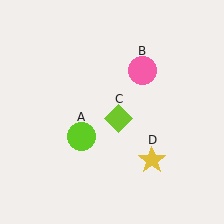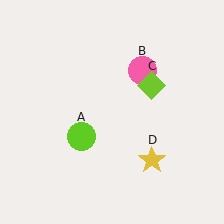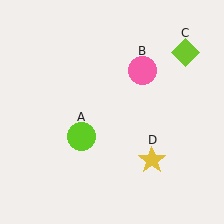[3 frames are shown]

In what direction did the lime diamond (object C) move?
The lime diamond (object C) moved up and to the right.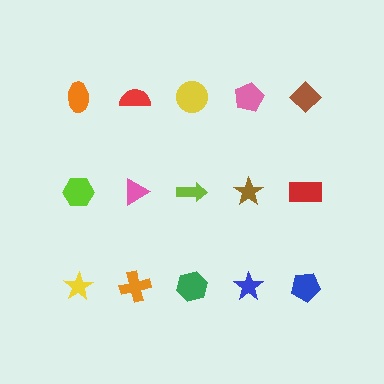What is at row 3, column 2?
An orange cross.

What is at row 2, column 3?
A lime arrow.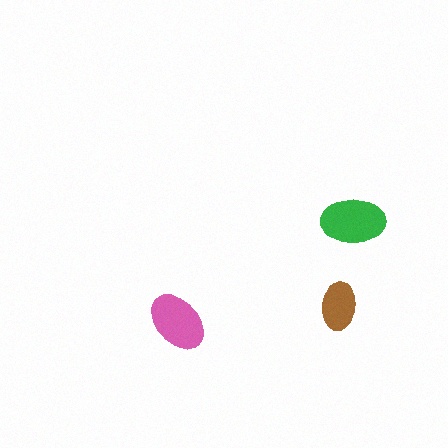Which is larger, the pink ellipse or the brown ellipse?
The pink one.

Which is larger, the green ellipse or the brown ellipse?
The green one.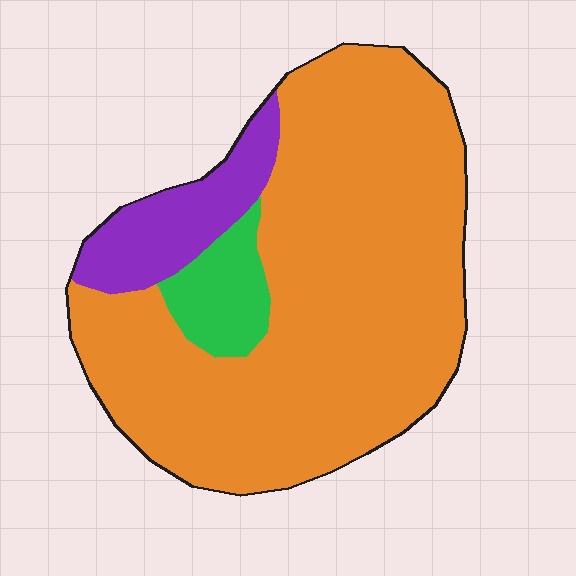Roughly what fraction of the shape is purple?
Purple covers 12% of the shape.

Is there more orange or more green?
Orange.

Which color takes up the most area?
Orange, at roughly 80%.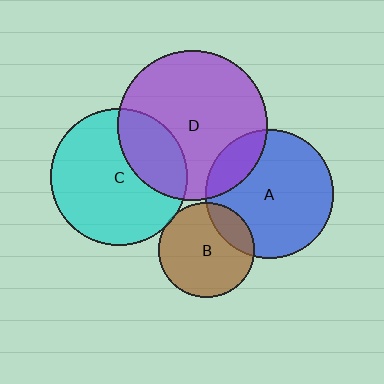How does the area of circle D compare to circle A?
Approximately 1.4 times.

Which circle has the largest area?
Circle D (purple).